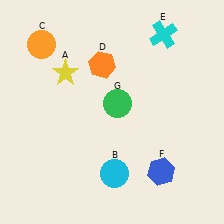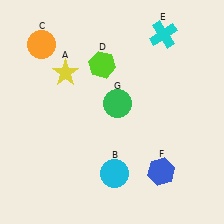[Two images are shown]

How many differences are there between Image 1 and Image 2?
There is 1 difference between the two images.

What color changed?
The hexagon (D) changed from orange in Image 1 to lime in Image 2.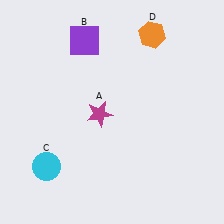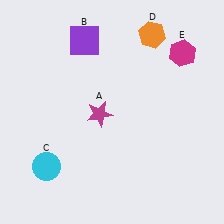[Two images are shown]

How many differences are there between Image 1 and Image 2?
There is 1 difference between the two images.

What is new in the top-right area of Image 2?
A magenta hexagon (E) was added in the top-right area of Image 2.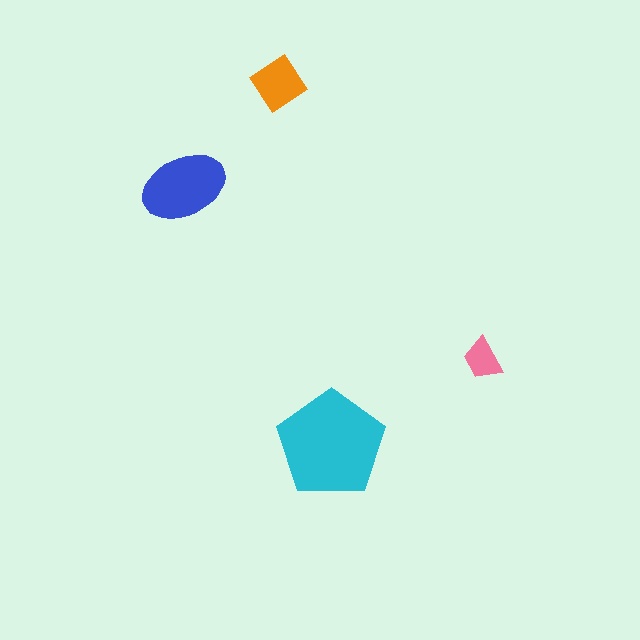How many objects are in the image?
There are 4 objects in the image.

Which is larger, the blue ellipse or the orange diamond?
The blue ellipse.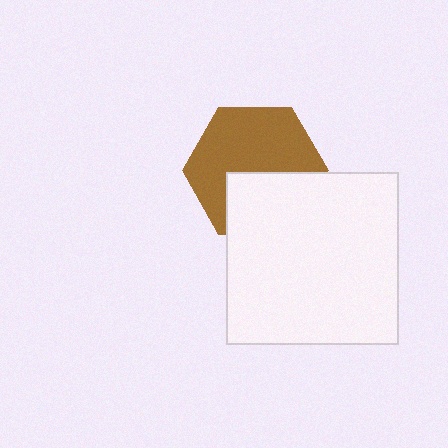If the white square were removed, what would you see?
You would see the complete brown hexagon.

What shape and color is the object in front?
The object in front is a white square.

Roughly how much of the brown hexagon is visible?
About half of it is visible (roughly 62%).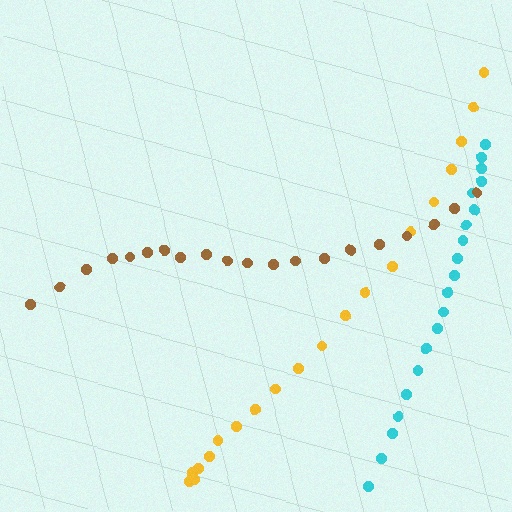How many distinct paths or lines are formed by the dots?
There are 3 distinct paths.